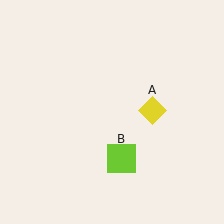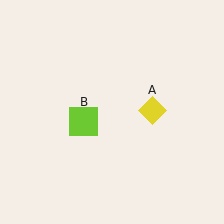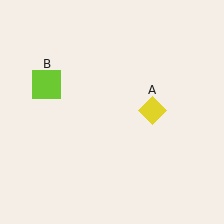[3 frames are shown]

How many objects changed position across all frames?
1 object changed position: lime square (object B).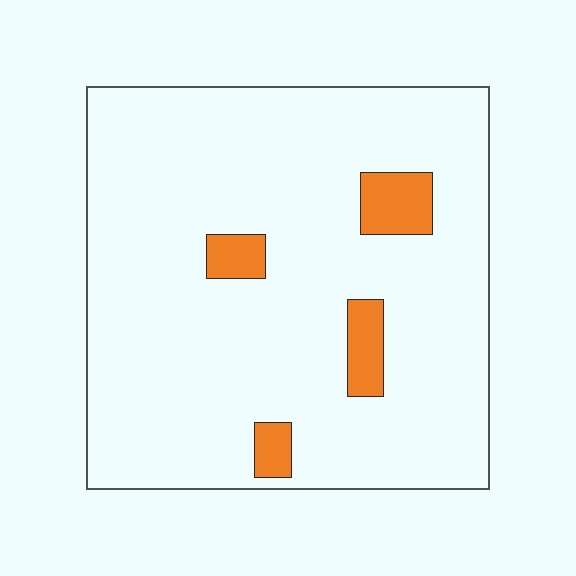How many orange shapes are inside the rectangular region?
4.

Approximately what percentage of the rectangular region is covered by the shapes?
Approximately 10%.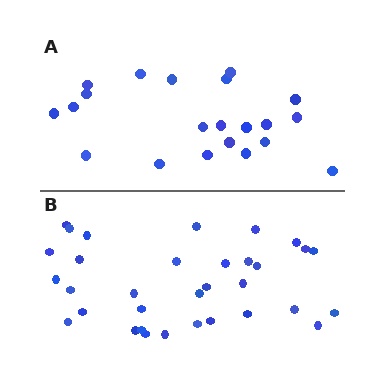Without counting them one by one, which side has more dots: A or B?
Region B (the bottom region) has more dots.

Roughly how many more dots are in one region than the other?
Region B has roughly 12 or so more dots than region A.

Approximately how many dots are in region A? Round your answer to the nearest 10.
About 20 dots. (The exact count is 21, which rounds to 20.)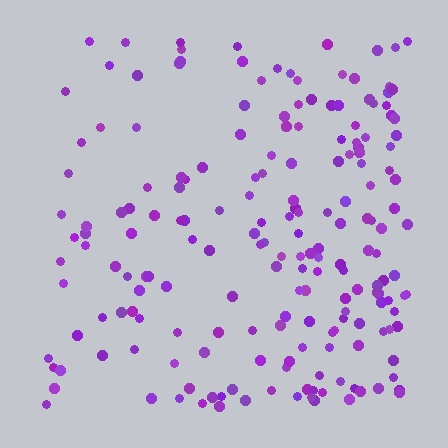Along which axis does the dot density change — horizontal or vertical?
Horizontal.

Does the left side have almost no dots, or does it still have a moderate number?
Still a moderate number, just noticeably fewer than the right.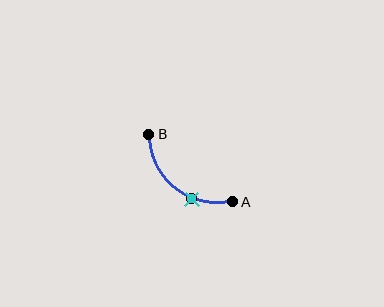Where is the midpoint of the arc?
The arc midpoint is the point on the curve farthest from the straight line joining A and B. It sits below and to the left of that line.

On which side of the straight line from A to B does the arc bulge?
The arc bulges below and to the left of the straight line connecting A and B.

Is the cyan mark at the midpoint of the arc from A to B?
No. The cyan mark lies on the arc but is closer to endpoint A. The arc midpoint would be at the point on the curve equidistant along the arc from both A and B.